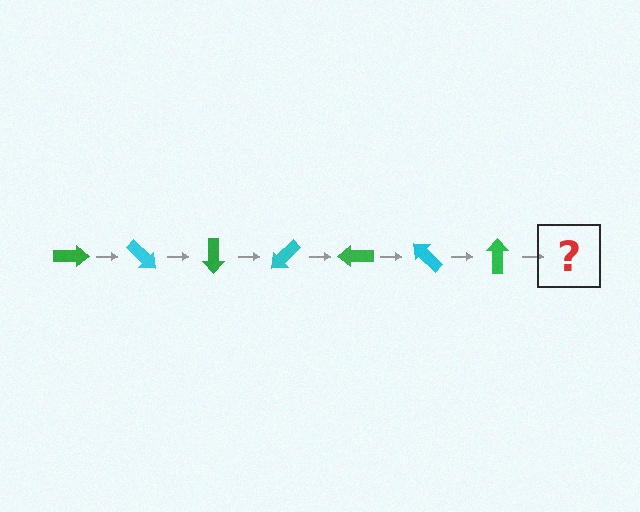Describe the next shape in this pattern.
It should be a cyan arrow, rotated 315 degrees from the start.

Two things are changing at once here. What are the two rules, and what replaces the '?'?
The two rules are that it rotates 45 degrees each step and the color cycles through green and cyan. The '?' should be a cyan arrow, rotated 315 degrees from the start.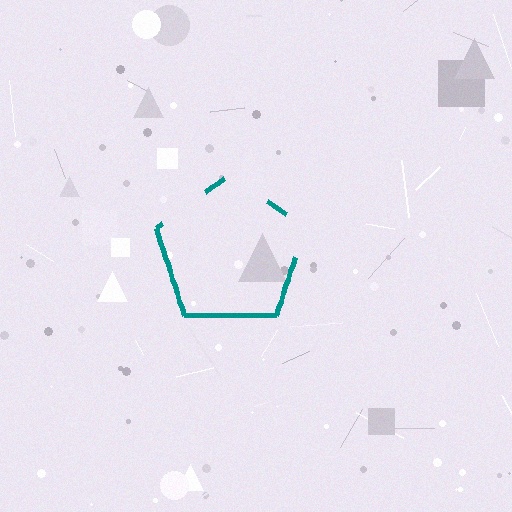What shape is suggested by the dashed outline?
The dashed outline suggests a pentagon.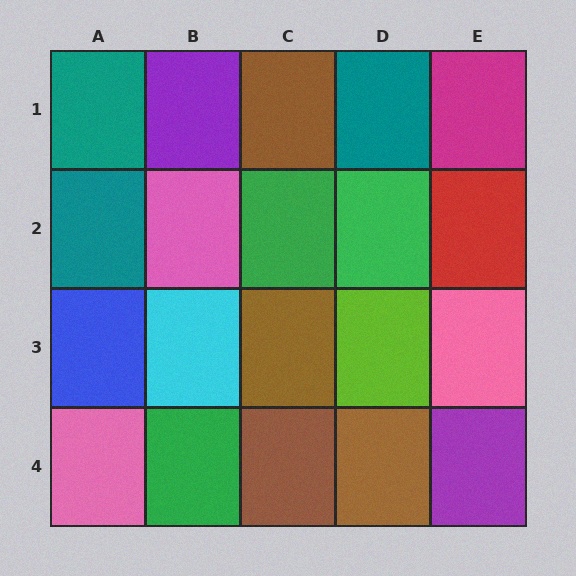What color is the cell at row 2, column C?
Green.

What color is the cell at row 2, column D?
Green.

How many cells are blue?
1 cell is blue.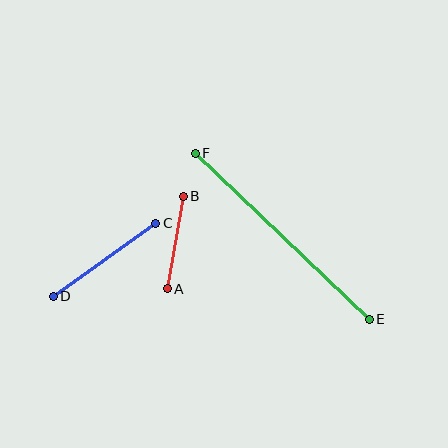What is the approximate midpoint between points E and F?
The midpoint is at approximately (282, 236) pixels.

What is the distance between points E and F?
The distance is approximately 240 pixels.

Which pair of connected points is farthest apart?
Points E and F are farthest apart.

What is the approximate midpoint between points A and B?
The midpoint is at approximately (175, 243) pixels.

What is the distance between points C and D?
The distance is approximately 126 pixels.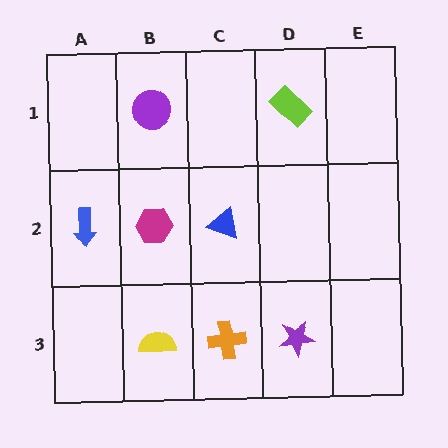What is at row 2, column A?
A blue arrow.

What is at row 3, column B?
A yellow semicircle.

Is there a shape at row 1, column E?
No, that cell is empty.